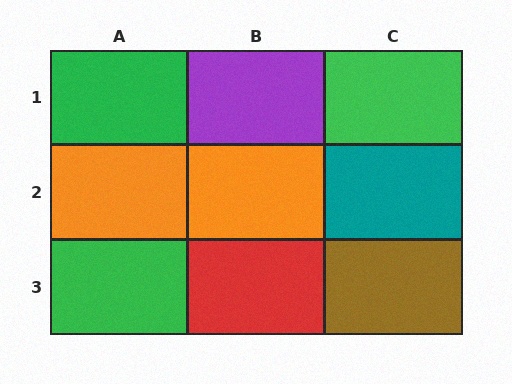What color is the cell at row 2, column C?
Teal.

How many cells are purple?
1 cell is purple.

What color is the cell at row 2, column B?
Orange.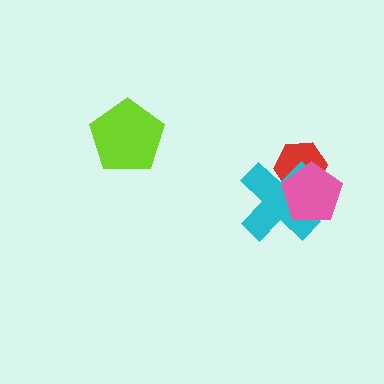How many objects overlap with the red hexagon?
2 objects overlap with the red hexagon.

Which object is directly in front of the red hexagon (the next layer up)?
The cyan cross is directly in front of the red hexagon.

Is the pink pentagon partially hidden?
No, no other shape covers it.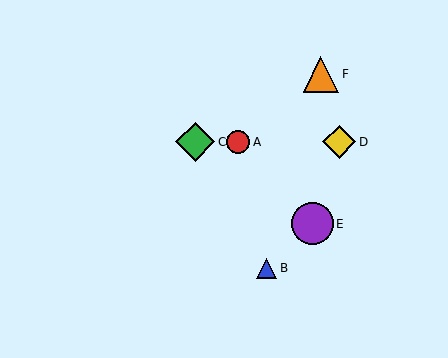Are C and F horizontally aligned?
No, C is at y≈142 and F is at y≈74.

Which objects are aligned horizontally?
Objects A, C, D are aligned horizontally.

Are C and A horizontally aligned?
Yes, both are at y≈142.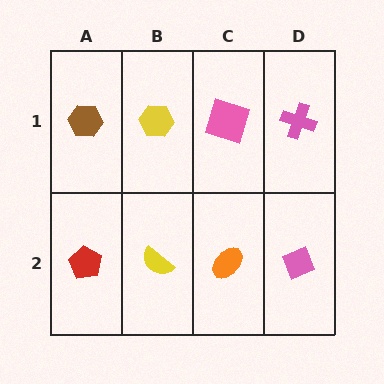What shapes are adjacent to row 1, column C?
An orange ellipse (row 2, column C), a yellow hexagon (row 1, column B), a pink cross (row 1, column D).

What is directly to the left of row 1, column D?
A pink square.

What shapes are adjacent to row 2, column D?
A pink cross (row 1, column D), an orange ellipse (row 2, column C).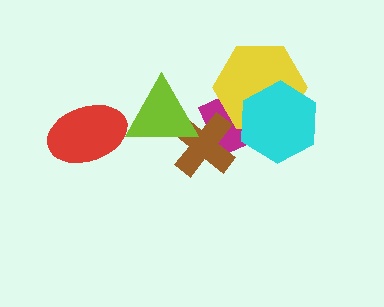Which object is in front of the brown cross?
The lime triangle is in front of the brown cross.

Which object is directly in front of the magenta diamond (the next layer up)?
The brown cross is directly in front of the magenta diamond.